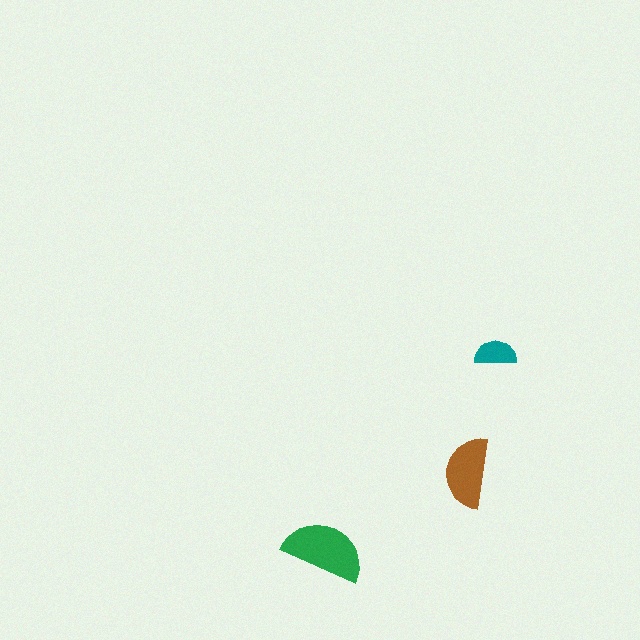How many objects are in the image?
There are 3 objects in the image.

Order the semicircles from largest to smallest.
the green one, the brown one, the teal one.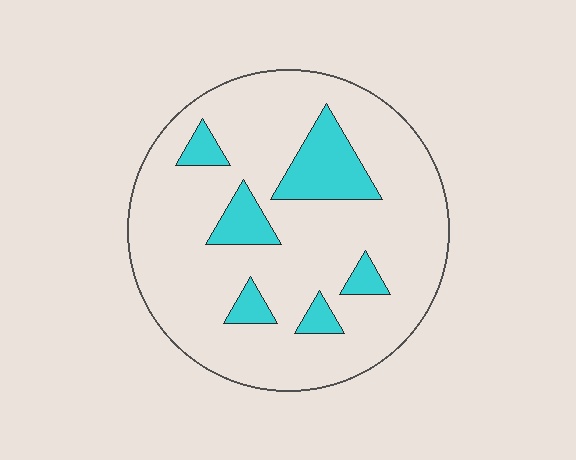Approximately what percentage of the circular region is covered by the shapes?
Approximately 15%.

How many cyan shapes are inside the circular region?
6.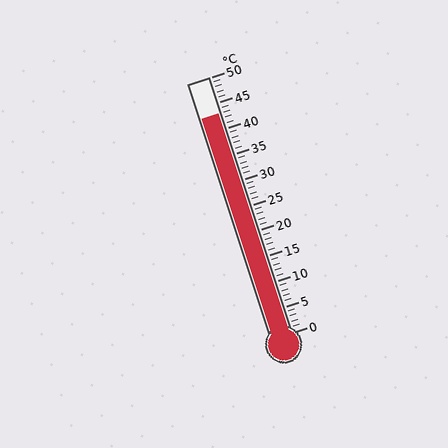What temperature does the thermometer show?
The thermometer shows approximately 43°C.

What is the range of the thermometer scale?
The thermometer scale ranges from 0°C to 50°C.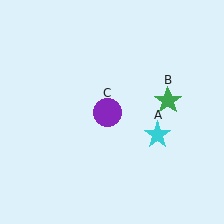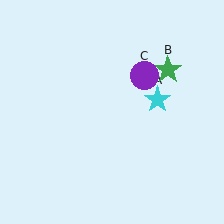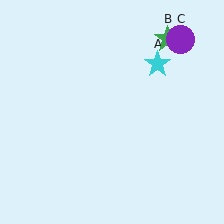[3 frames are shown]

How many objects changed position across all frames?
3 objects changed position: cyan star (object A), green star (object B), purple circle (object C).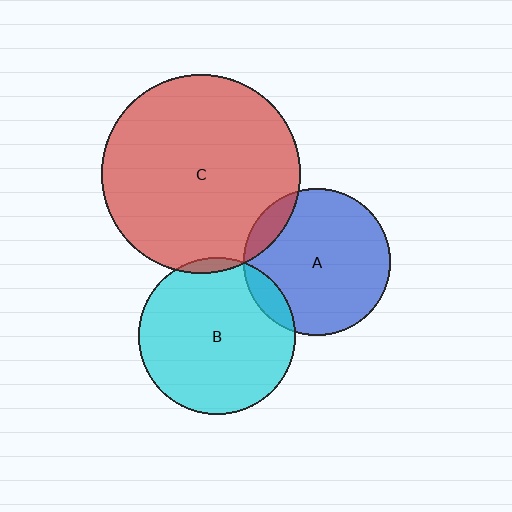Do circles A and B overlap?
Yes.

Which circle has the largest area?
Circle C (red).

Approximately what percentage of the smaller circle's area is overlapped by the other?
Approximately 10%.